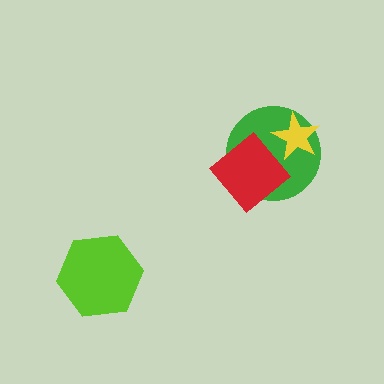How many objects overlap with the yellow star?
1 object overlaps with the yellow star.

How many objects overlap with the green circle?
2 objects overlap with the green circle.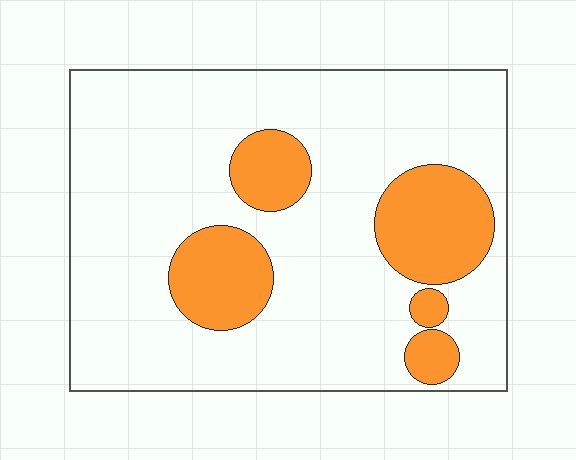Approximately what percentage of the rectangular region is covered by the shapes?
Approximately 20%.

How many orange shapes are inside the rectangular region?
5.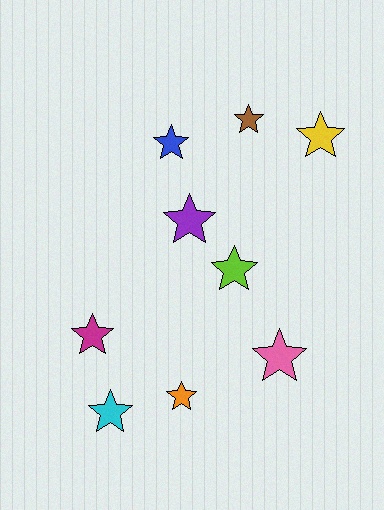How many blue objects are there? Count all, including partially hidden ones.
There is 1 blue object.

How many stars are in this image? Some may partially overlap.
There are 9 stars.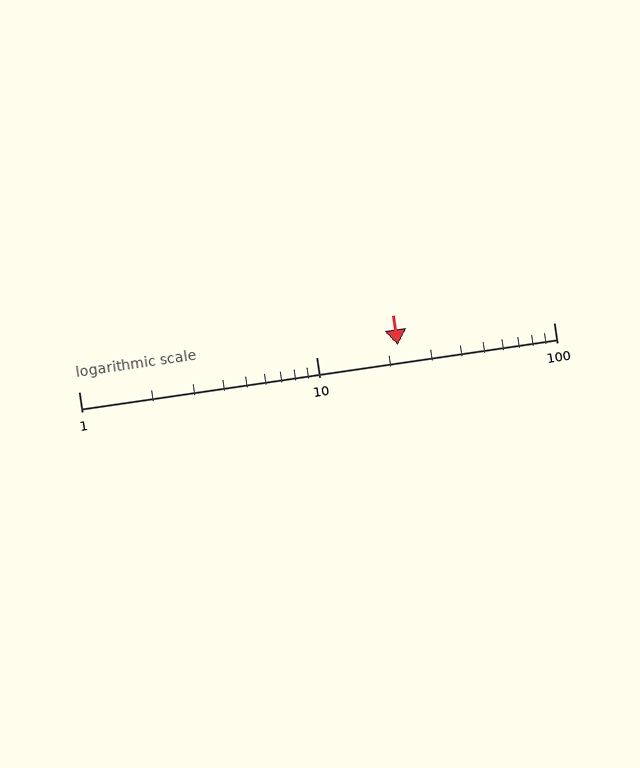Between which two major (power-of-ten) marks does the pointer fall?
The pointer is between 10 and 100.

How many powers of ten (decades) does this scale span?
The scale spans 2 decades, from 1 to 100.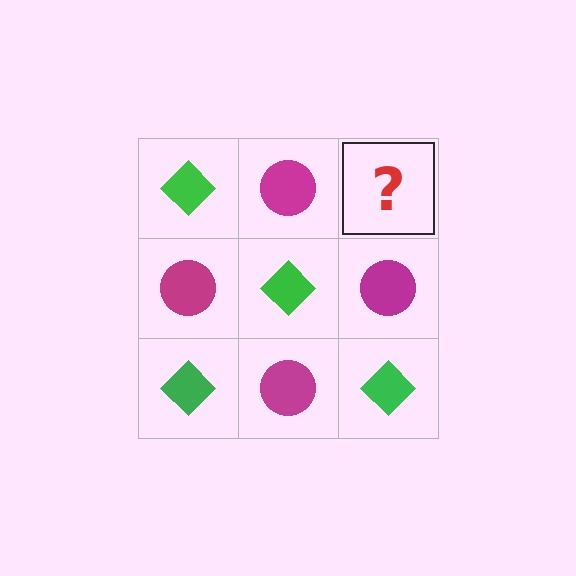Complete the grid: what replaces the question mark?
The question mark should be replaced with a green diamond.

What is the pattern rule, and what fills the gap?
The rule is that it alternates green diamond and magenta circle in a checkerboard pattern. The gap should be filled with a green diamond.